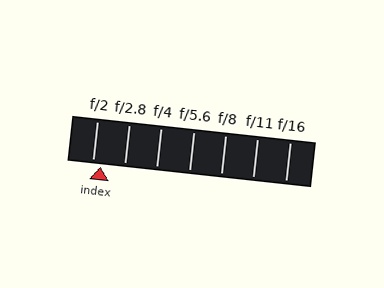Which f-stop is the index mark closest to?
The index mark is closest to f/2.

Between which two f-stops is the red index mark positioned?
The index mark is between f/2 and f/2.8.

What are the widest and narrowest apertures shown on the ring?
The widest aperture shown is f/2 and the narrowest is f/16.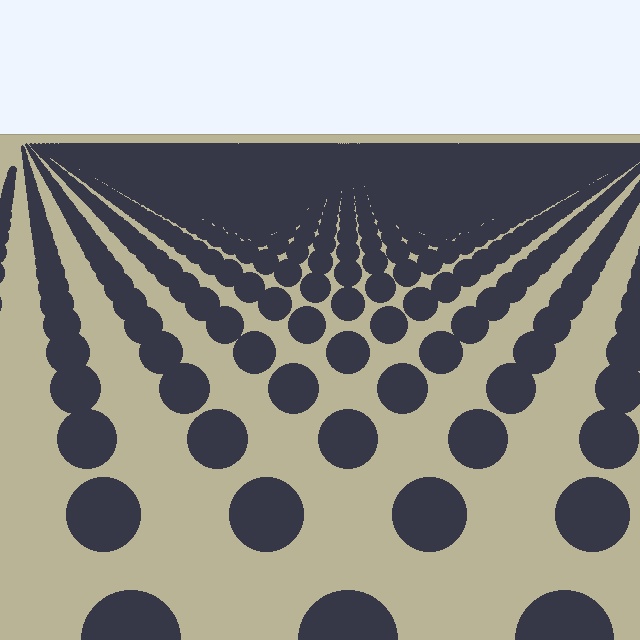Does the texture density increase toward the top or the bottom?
Density increases toward the top.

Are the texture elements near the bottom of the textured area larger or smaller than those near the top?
Larger. Near the bottom, elements are closer to the viewer and appear at a bigger on-screen size.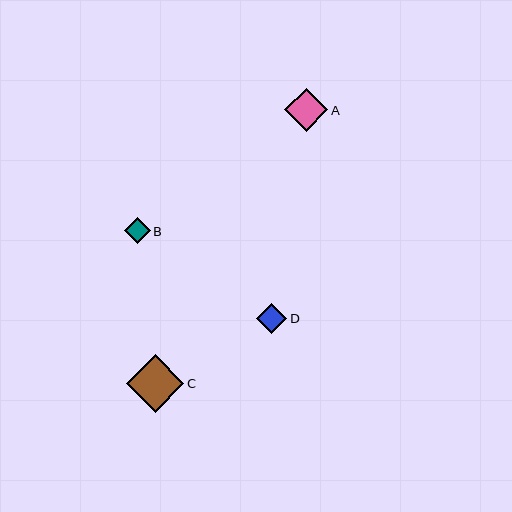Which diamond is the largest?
Diamond C is the largest with a size of approximately 58 pixels.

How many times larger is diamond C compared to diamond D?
Diamond C is approximately 1.9 times the size of diamond D.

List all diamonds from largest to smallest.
From largest to smallest: C, A, D, B.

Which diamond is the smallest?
Diamond B is the smallest with a size of approximately 26 pixels.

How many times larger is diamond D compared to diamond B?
Diamond D is approximately 1.2 times the size of diamond B.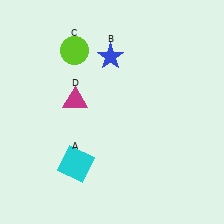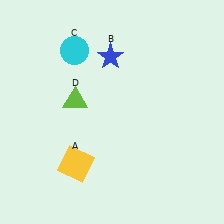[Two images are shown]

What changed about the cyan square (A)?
In Image 1, A is cyan. In Image 2, it changed to yellow.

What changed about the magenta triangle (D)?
In Image 1, D is magenta. In Image 2, it changed to lime.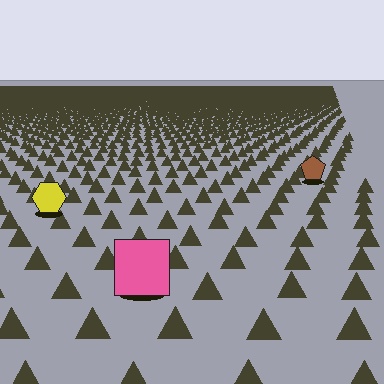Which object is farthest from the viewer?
The brown pentagon is farthest from the viewer. It appears smaller and the ground texture around it is denser.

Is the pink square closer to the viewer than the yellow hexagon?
Yes. The pink square is closer — you can tell from the texture gradient: the ground texture is coarser near it.